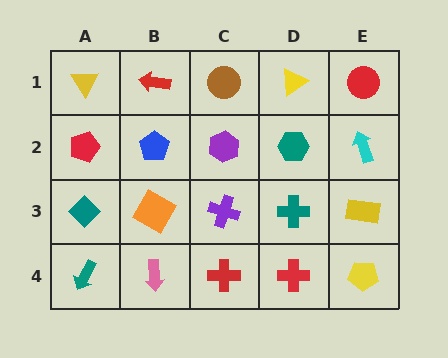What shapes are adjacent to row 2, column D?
A yellow triangle (row 1, column D), a teal cross (row 3, column D), a purple hexagon (row 2, column C), a cyan arrow (row 2, column E).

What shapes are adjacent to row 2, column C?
A brown circle (row 1, column C), a purple cross (row 3, column C), a blue pentagon (row 2, column B), a teal hexagon (row 2, column D).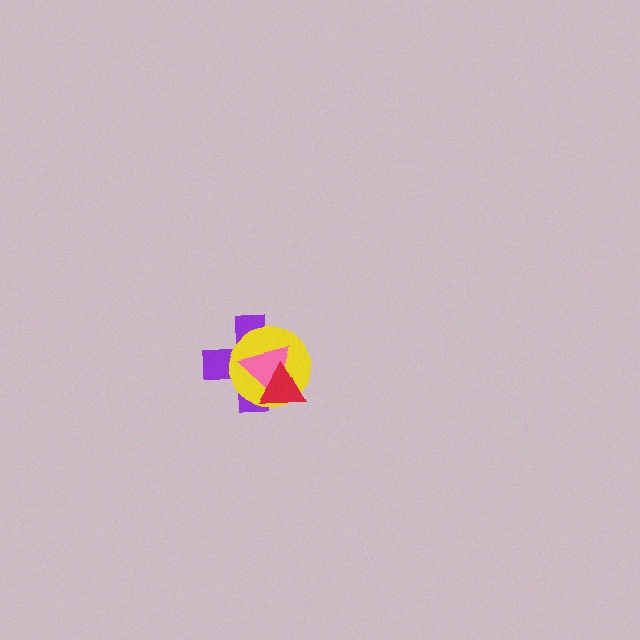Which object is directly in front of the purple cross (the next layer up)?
The yellow circle is directly in front of the purple cross.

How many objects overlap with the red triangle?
3 objects overlap with the red triangle.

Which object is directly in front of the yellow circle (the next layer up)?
The pink triangle is directly in front of the yellow circle.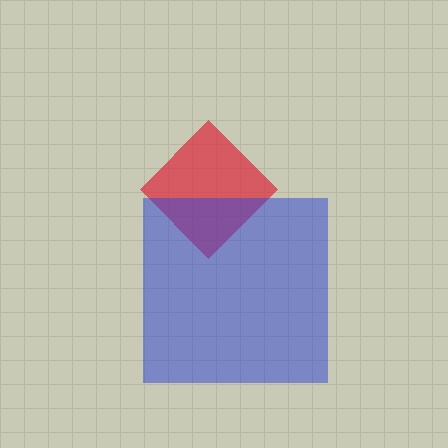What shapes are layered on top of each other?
The layered shapes are: a red diamond, a blue square.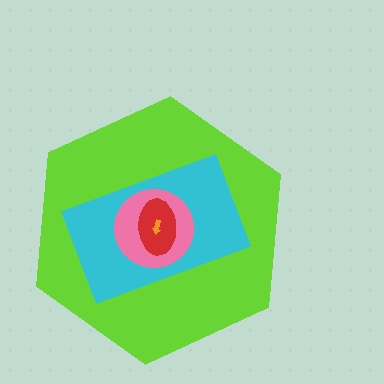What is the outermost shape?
The lime hexagon.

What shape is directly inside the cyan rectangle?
The pink circle.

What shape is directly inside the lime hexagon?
The cyan rectangle.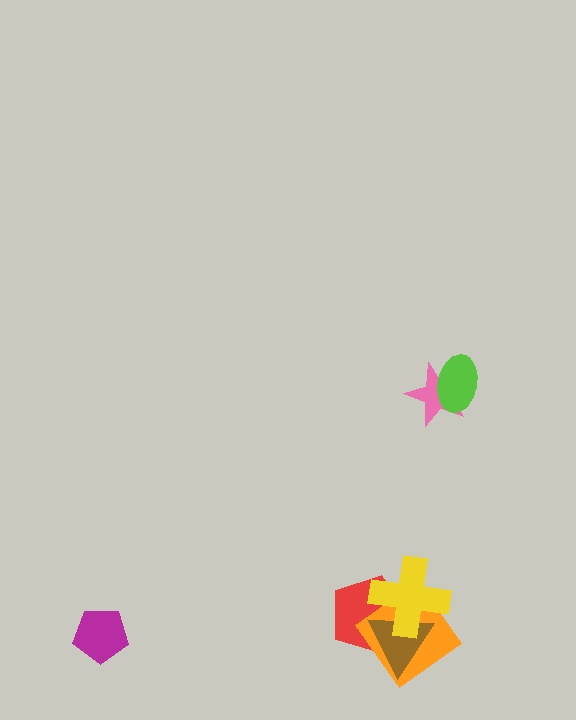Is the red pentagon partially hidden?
Yes, it is partially covered by another shape.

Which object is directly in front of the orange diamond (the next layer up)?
The brown triangle is directly in front of the orange diamond.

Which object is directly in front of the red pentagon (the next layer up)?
The orange diamond is directly in front of the red pentagon.